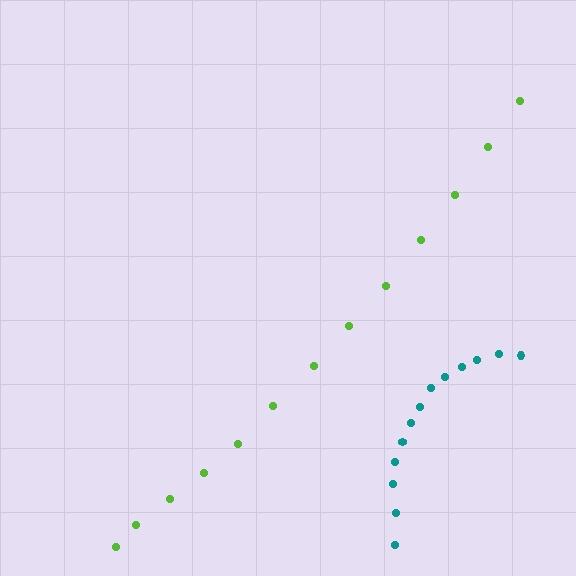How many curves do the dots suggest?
There are 2 distinct paths.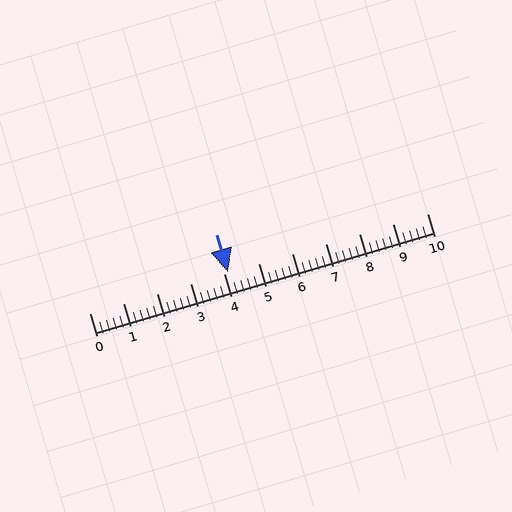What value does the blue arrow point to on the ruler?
The blue arrow points to approximately 4.1.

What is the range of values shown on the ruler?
The ruler shows values from 0 to 10.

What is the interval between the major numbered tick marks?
The major tick marks are spaced 1 units apart.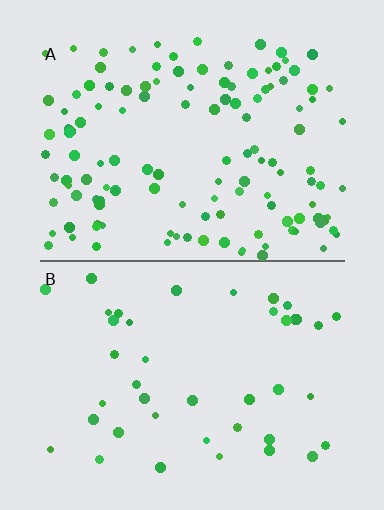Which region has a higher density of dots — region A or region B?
A (the top).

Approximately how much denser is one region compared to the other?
Approximately 3.1× — region A over region B.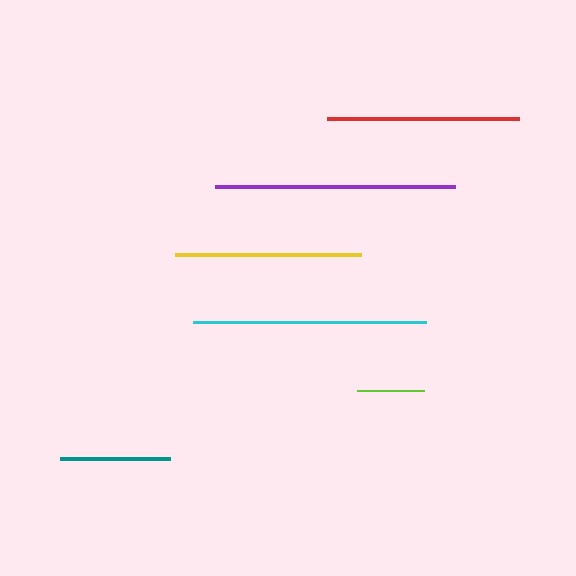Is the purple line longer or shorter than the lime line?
The purple line is longer than the lime line.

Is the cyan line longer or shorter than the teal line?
The cyan line is longer than the teal line.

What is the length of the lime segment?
The lime segment is approximately 67 pixels long.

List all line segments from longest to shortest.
From longest to shortest: purple, cyan, red, yellow, teal, lime.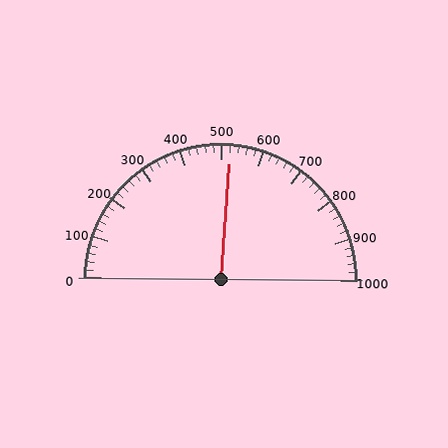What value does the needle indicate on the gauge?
The needle indicates approximately 520.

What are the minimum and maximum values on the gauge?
The gauge ranges from 0 to 1000.